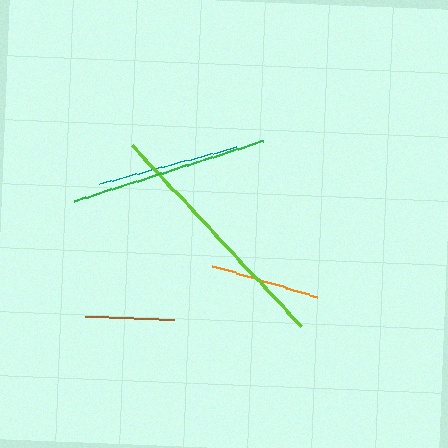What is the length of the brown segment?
The brown segment is approximately 89 pixels long.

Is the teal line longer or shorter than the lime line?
The lime line is longer than the teal line.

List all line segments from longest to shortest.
From longest to shortest: lime, green, teal, orange, brown.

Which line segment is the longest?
The lime line is the longest at approximately 247 pixels.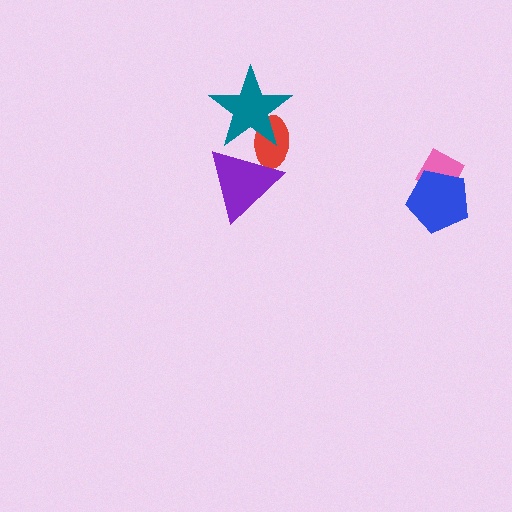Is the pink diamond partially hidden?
Yes, it is partially covered by another shape.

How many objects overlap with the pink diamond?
1 object overlaps with the pink diamond.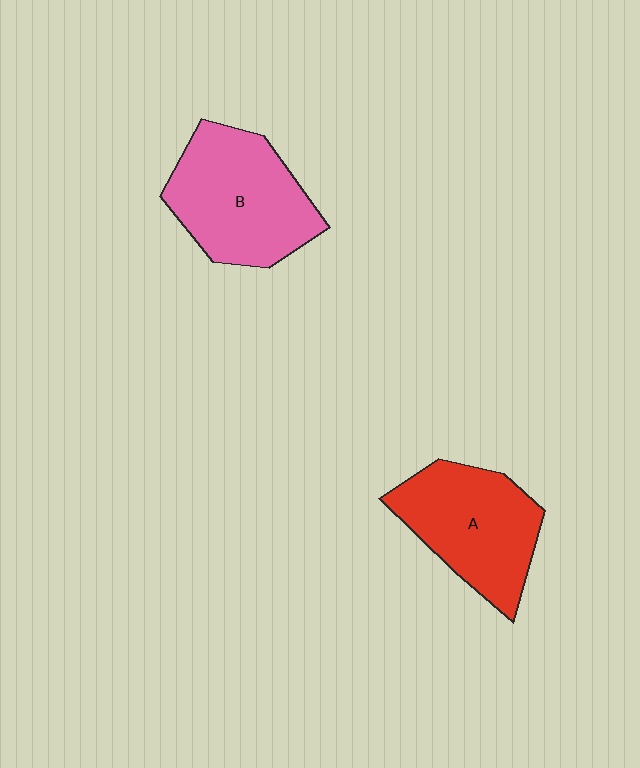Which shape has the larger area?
Shape B (pink).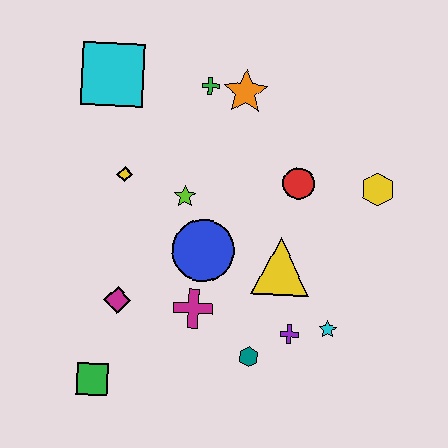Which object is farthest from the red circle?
The green square is farthest from the red circle.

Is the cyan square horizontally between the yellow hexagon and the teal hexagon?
No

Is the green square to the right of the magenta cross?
No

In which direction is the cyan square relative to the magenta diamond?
The cyan square is above the magenta diamond.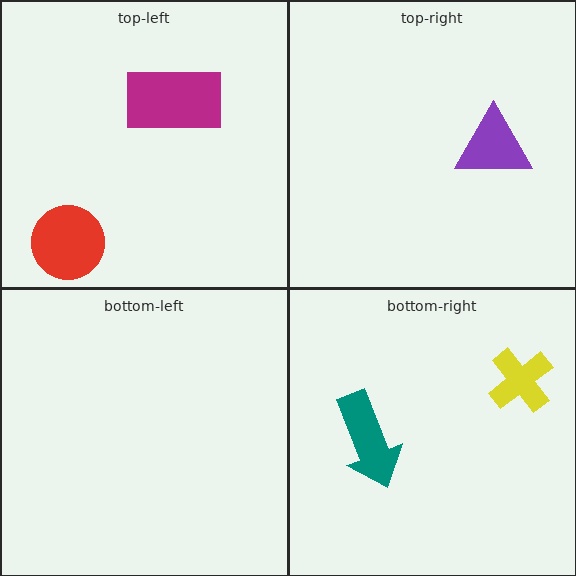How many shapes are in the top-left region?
2.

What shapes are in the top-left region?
The red circle, the magenta rectangle.